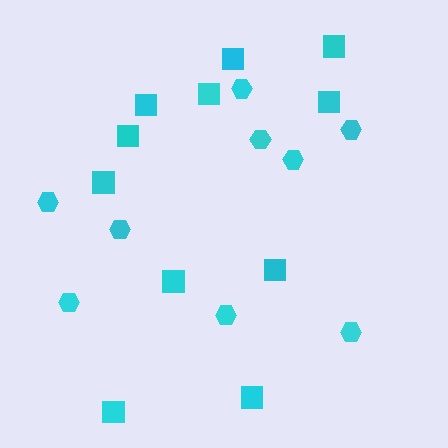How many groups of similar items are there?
There are 2 groups: one group of hexagons (9) and one group of squares (11).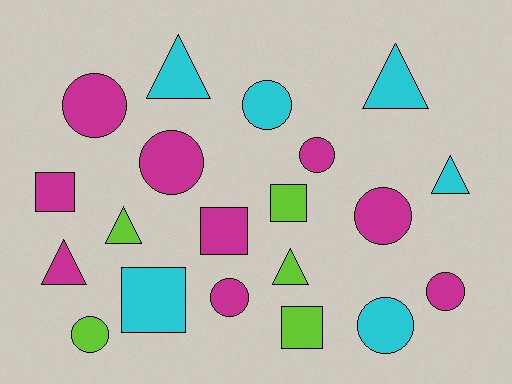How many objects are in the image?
There are 20 objects.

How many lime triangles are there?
There are 2 lime triangles.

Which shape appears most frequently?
Circle, with 9 objects.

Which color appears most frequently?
Magenta, with 9 objects.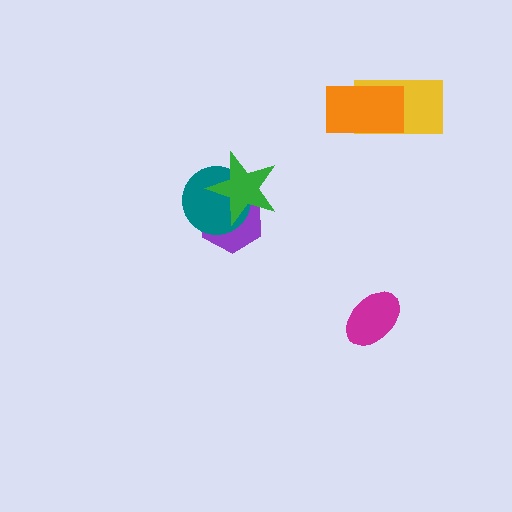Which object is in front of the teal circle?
The green star is in front of the teal circle.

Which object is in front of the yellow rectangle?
The orange rectangle is in front of the yellow rectangle.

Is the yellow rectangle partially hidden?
Yes, it is partially covered by another shape.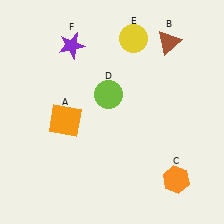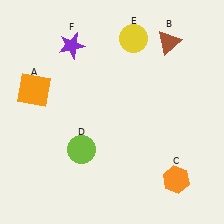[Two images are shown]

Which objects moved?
The objects that moved are: the orange square (A), the lime circle (D).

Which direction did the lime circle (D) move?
The lime circle (D) moved down.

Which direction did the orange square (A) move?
The orange square (A) moved left.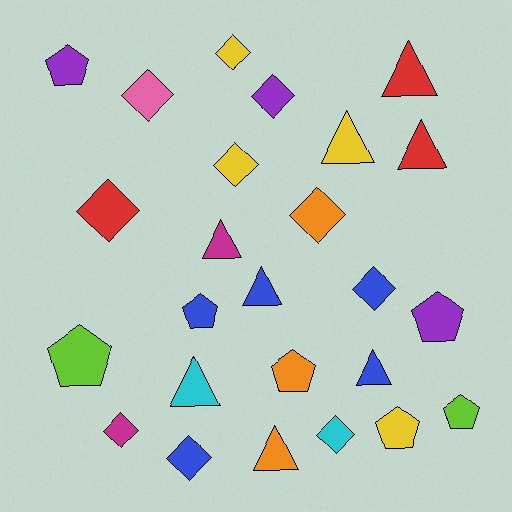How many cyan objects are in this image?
There are 2 cyan objects.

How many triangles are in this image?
There are 8 triangles.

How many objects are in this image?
There are 25 objects.